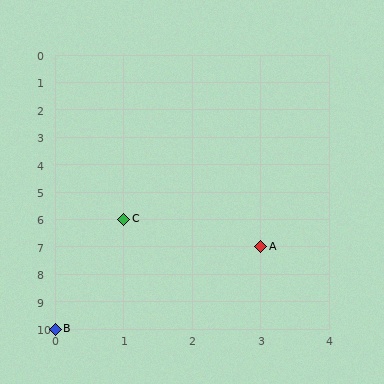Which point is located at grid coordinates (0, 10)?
Point B is at (0, 10).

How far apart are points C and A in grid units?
Points C and A are 2 columns and 1 row apart (about 2.2 grid units diagonally).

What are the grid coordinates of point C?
Point C is at grid coordinates (1, 6).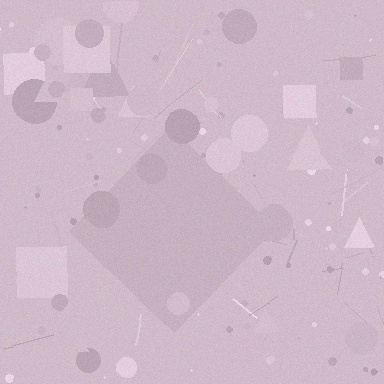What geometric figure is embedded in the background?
A diamond is embedded in the background.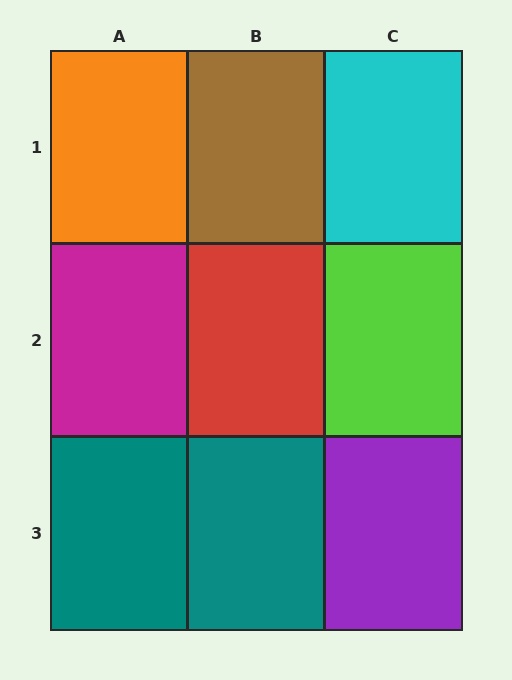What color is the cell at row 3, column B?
Teal.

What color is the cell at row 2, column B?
Red.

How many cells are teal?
2 cells are teal.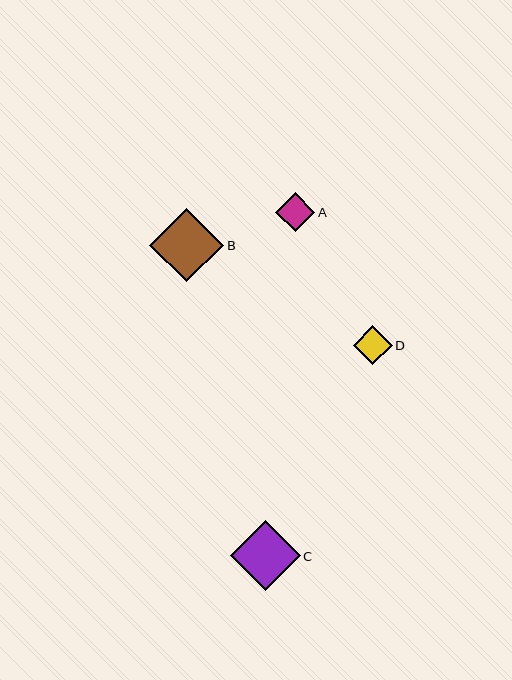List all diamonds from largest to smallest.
From largest to smallest: B, C, D, A.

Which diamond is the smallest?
Diamond A is the smallest with a size of approximately 39 pixels.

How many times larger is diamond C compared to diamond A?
Diamond C is approximately 1.8 times the size of diamond A.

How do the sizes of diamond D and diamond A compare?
Diamond D and diamond A are approximately the same size.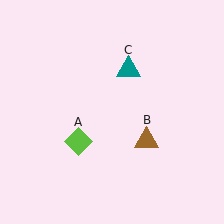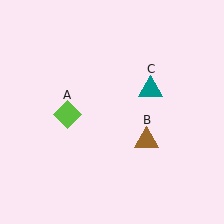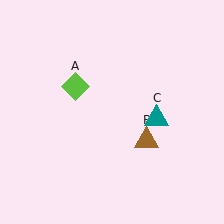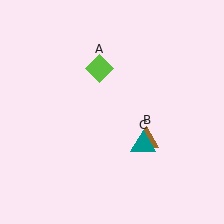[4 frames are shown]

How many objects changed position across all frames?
2 objects changed position: lime diamond (object A), teal triangle (object C).